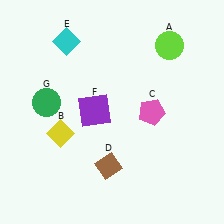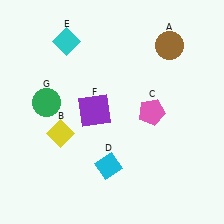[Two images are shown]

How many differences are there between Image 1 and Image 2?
There are 2 differences between the two images.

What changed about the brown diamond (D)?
In Image 1, D is brown. In Image 2, it changed to cyan.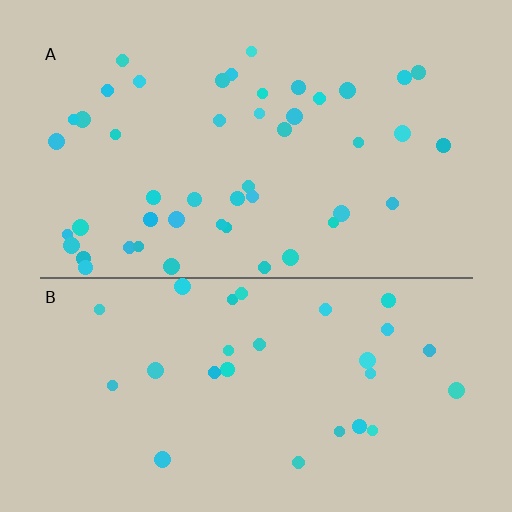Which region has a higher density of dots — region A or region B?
A (the top).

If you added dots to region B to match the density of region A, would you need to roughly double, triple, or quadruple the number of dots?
Approximately double.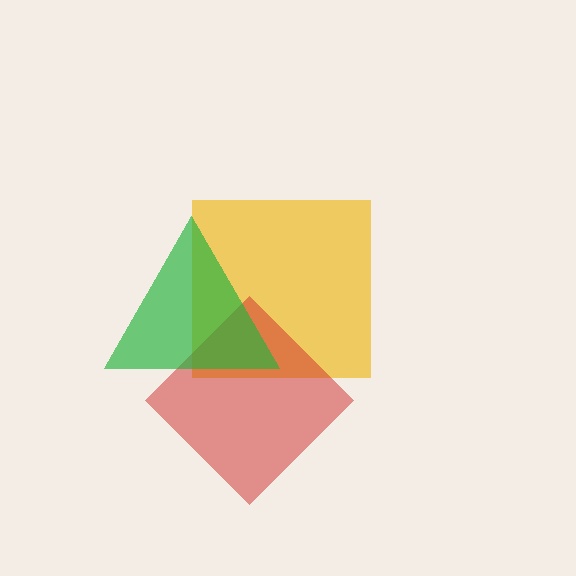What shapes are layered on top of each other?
The layered shapes are: a yellow square, a red diamond, a green triangle.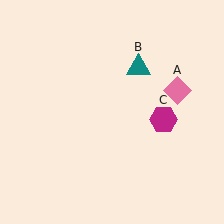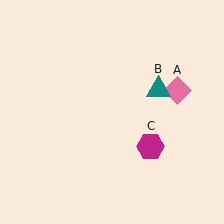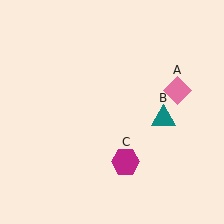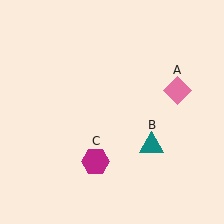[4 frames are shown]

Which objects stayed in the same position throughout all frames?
Pink diamond (object A) remained stationary.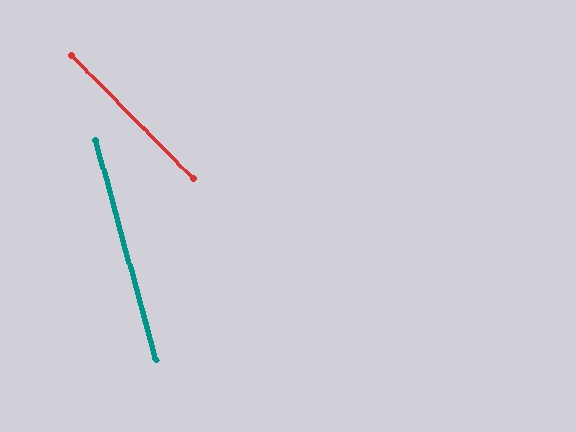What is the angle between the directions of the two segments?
Approximately 30 degrees.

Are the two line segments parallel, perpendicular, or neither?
Neither parallel nor perpendicular — they differ by about 30°.